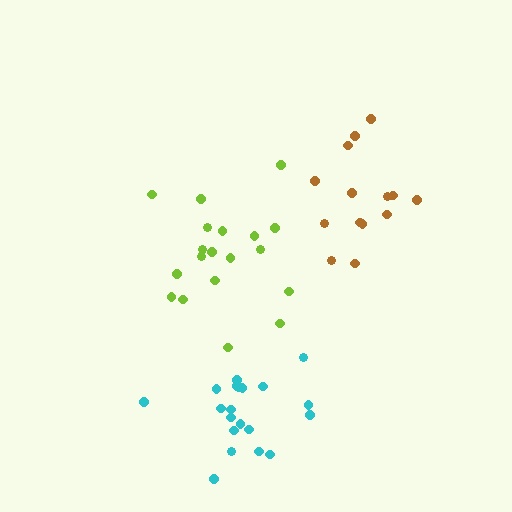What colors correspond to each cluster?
The clusters are colored: lime, cyan, brown.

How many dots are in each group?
Group 1: 19 dots, Group 2: 20 dots, Group 3: 14 dots (53 total).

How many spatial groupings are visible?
There are 3 spatial groupings.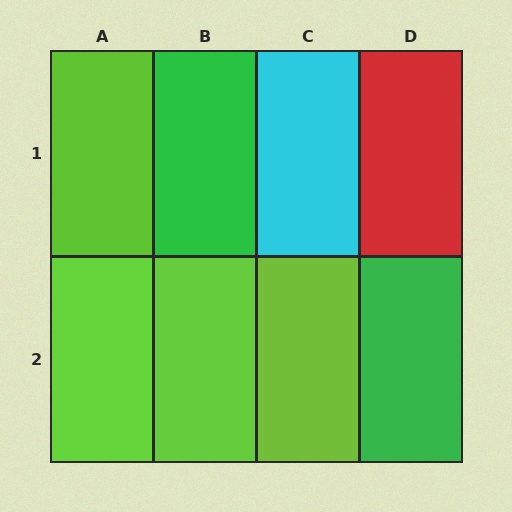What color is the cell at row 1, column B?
Green.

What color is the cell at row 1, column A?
Lime.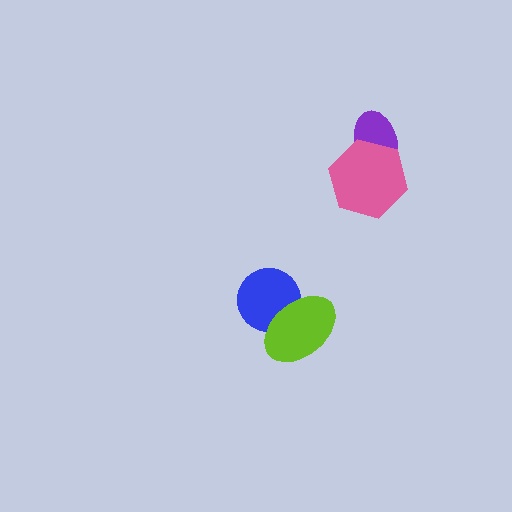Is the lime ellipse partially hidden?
No, no other shape covers it.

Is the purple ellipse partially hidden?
Yes, it is partially covered by another shape.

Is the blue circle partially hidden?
Yes, it is partially covered by another shape.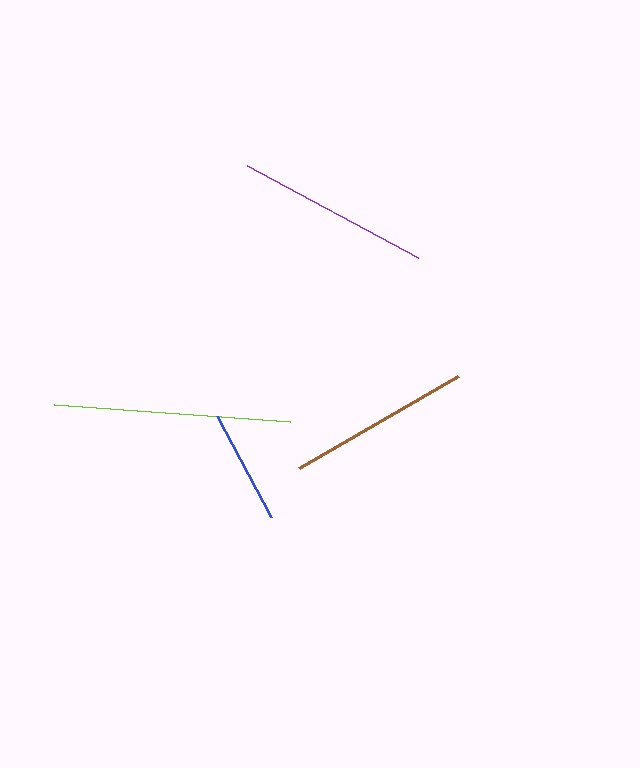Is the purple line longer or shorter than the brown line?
The purple line is longer than the brown line.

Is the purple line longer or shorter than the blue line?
The purple line is longer than the blue line.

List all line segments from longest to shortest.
From longest to shortest: lime, purple, brown, blue.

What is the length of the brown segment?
The brown segment is approximately 183 pixels long.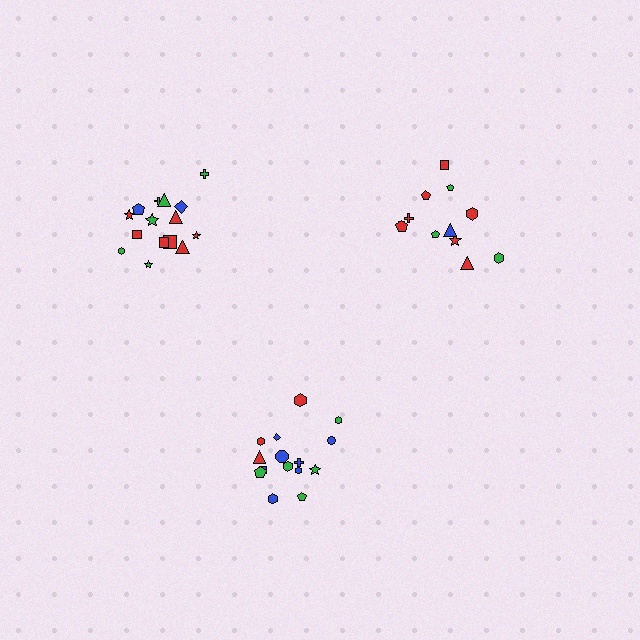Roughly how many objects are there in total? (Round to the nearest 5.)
Roughly 40 objects in total.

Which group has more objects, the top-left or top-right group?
The top-left group.